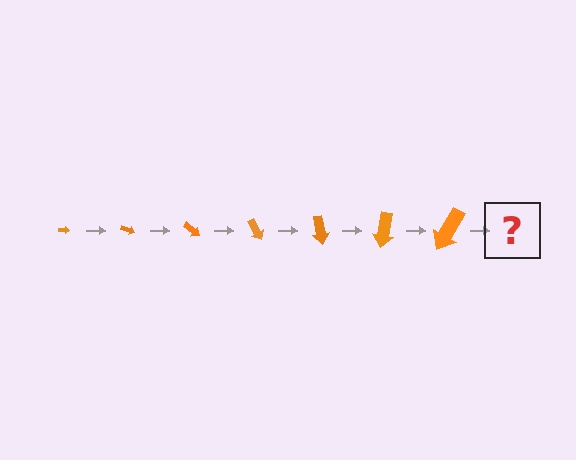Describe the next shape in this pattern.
It should be an arrow, larger than the previous one and rotated 140 degrees from the start.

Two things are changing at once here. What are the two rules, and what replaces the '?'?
The two rules are that the arrow grows larger each step and it rotates 20 degrees each step. The '?' should be an arrow, larger than the previous one and rotated 140 degrees from the start.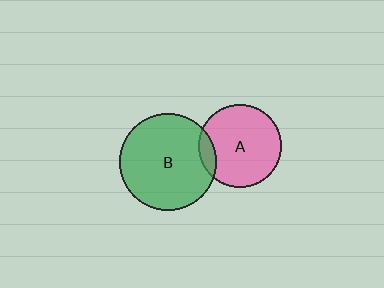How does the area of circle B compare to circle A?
Approximately 1.4 times.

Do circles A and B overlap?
Yes.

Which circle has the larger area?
Circle B (green).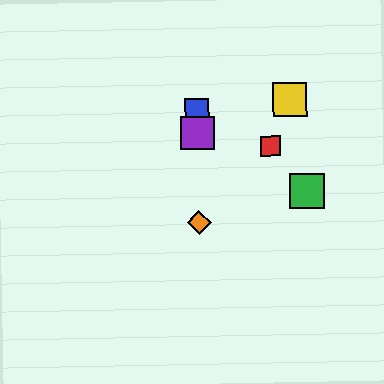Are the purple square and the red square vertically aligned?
No, the purple square is at x≈197 and the red square is at x≈271.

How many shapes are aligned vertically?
3 shapes (the blue square, the purple square, the orange diamond) are aligned vertically.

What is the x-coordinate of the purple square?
The purple square is at x≈197.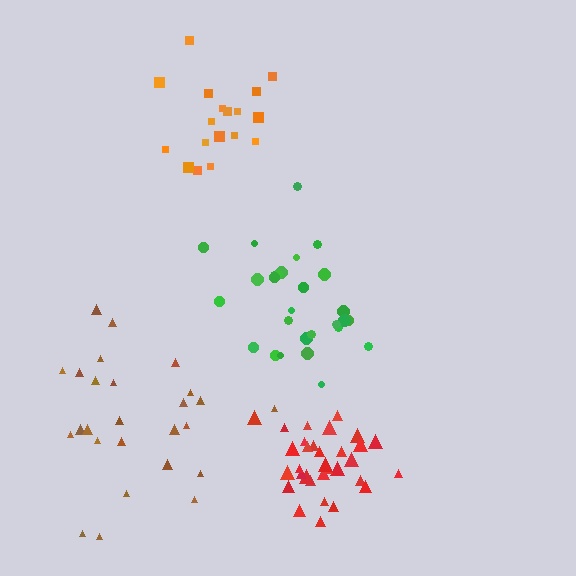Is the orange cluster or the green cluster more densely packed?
Green.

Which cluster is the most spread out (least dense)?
Brown.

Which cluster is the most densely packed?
Red.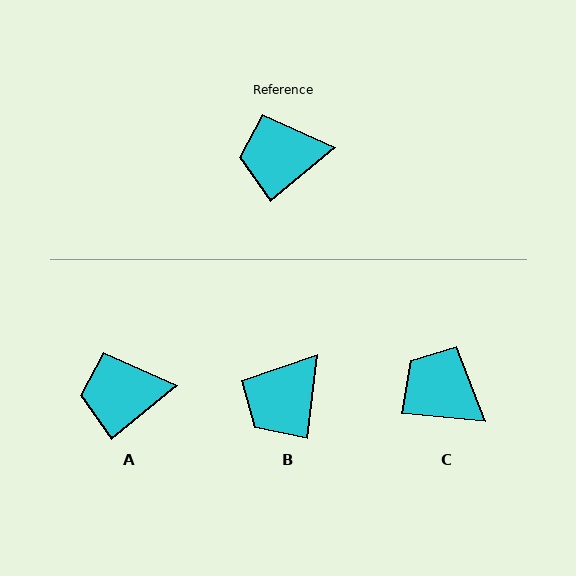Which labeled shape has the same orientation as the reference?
A.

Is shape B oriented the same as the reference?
No, it is off by about 43 degrees.